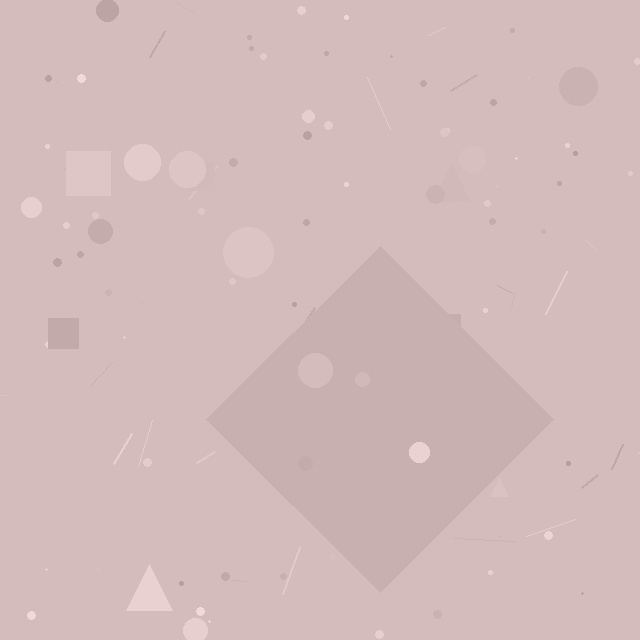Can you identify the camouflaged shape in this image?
The camouflaged shape is a diamond.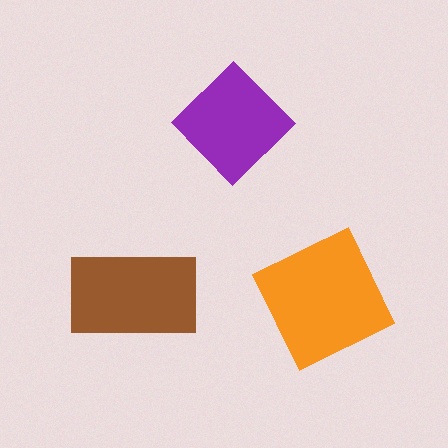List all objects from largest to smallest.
The orange square, the brown rectangle, the purple diamond.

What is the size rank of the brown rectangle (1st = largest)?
2nd.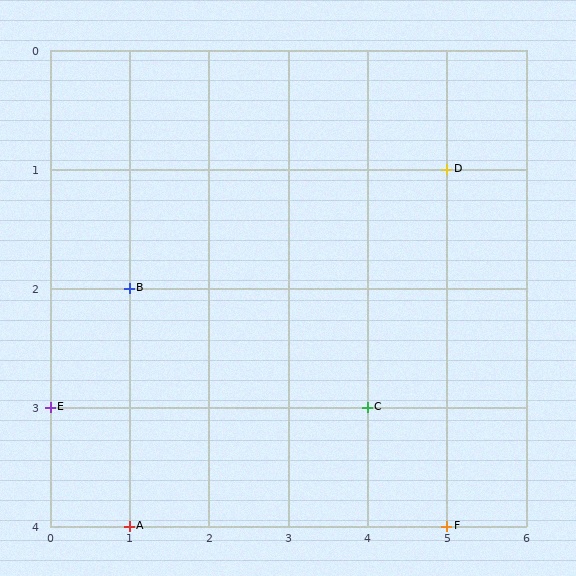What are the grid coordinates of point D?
Point D is at grid coordinates (5, 1).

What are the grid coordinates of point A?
Point A is at grid coordinates (1, 4).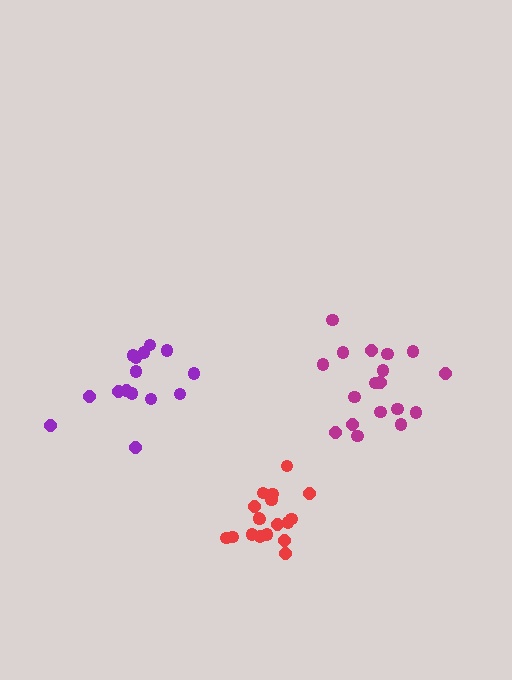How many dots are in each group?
Group 1: 18 dots, Group 2: 18 dots, Group 3: 15 dots (51 total).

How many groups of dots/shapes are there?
There are 3 groups.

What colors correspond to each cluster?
The clusters are colored: red, magenta, purple.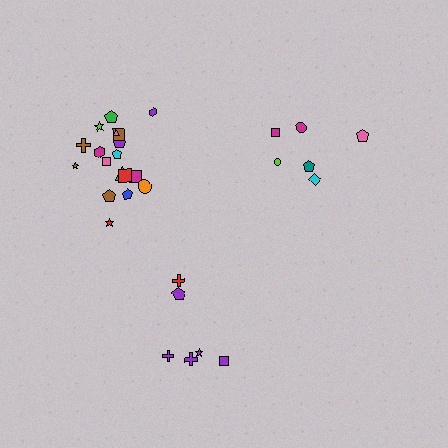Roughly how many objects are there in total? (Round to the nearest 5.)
Roughly 30 objects in total.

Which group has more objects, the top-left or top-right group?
The top-left group.